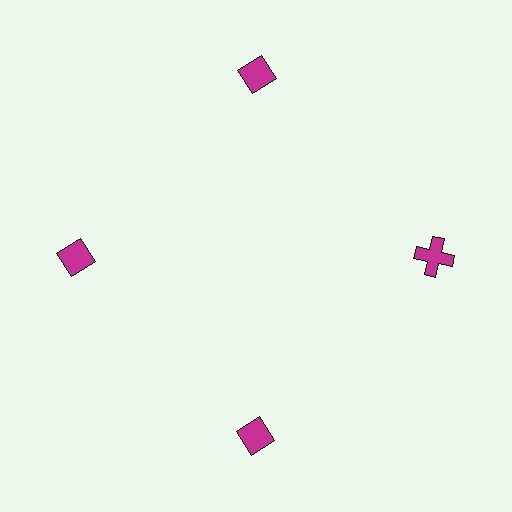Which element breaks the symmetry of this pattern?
The magenta cross at roughly the 3 o'clock position breaks the symmetry. All other shapes are magenta diamonds.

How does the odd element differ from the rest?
It has a different shape: cross instead of diamond.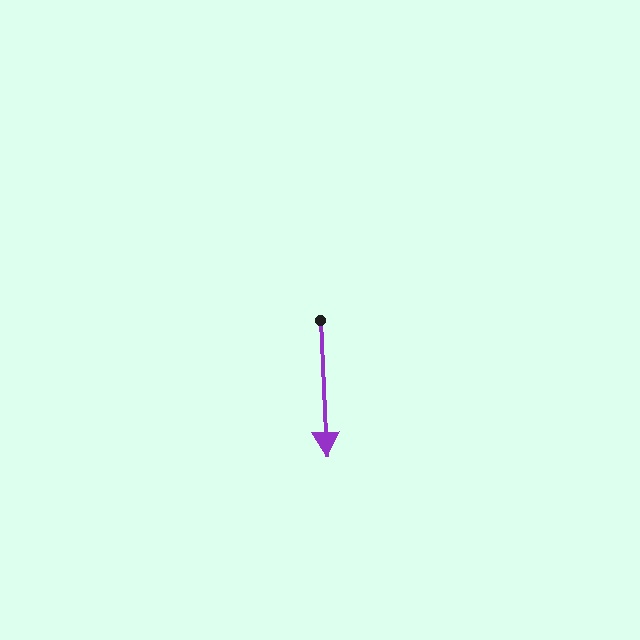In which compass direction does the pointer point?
South.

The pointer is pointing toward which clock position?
Roughly 6 o'clock.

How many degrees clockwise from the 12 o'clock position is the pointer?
Approximately 177 degrees.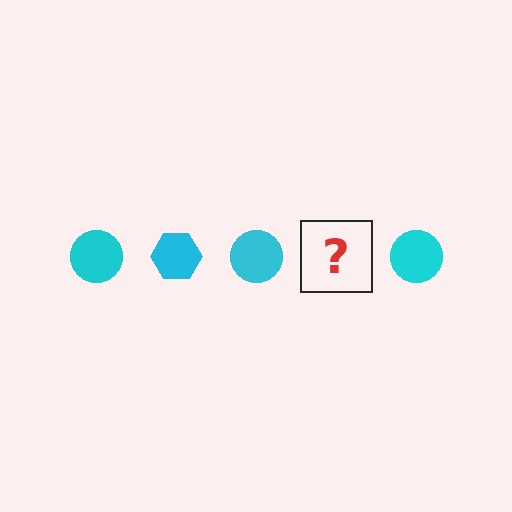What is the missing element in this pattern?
The missing element is a cyan hexagon.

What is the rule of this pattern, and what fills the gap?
The rule is that the pattern cycles through circle, hexagon shapes in cyan. The gap should be filled with a cyan hexagon.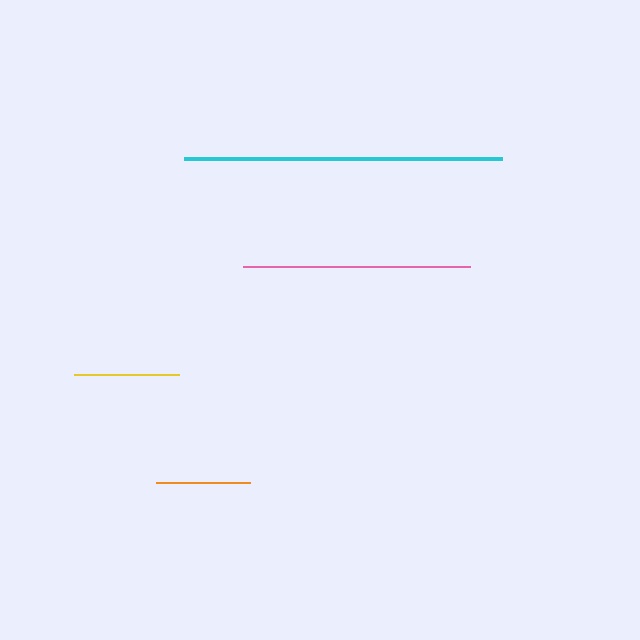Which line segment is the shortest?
The orange line is the shortest at approximately 93 pixels.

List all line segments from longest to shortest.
From longest to shortest: cyan, pink, yellow, orange.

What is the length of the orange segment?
The orange segment is approximately 93 pixels long.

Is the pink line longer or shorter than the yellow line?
The pink line is longer than the yellow line.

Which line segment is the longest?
The cyan line is the longest at approximately 318 pixels.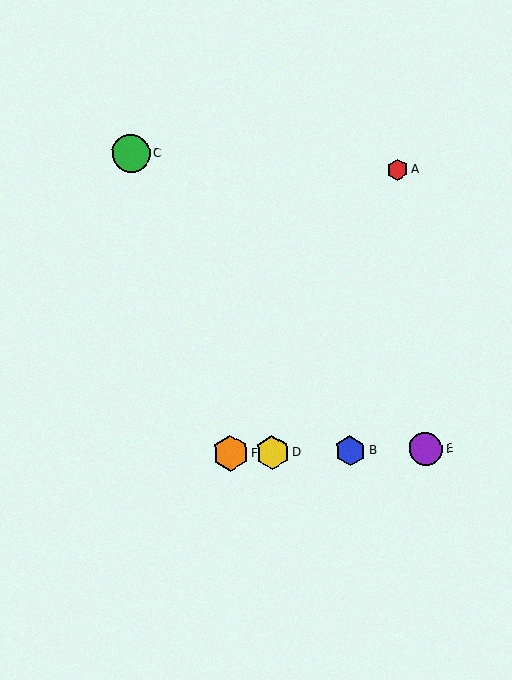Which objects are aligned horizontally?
Objects B, D, E, F are aligned horizontally.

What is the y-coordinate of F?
Object F is at y≈453.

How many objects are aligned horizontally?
4 objects (B, D, E, F) are aligned horizontally.